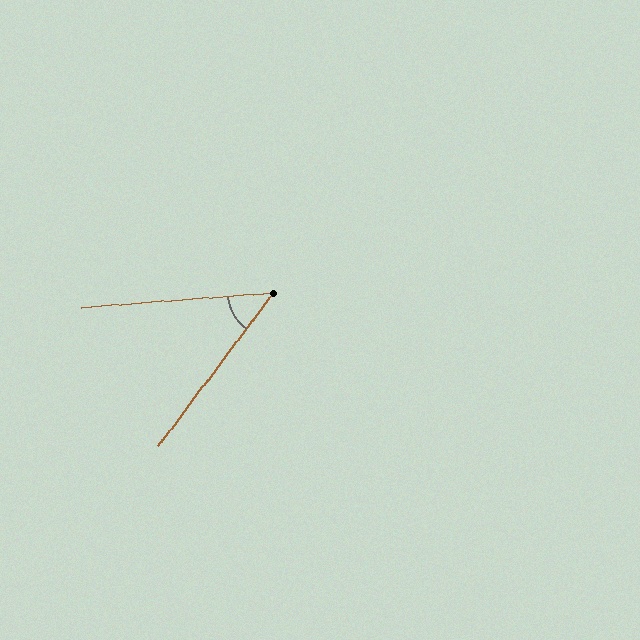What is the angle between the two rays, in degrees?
Approximately 49 degrees.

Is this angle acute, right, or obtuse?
It is acute.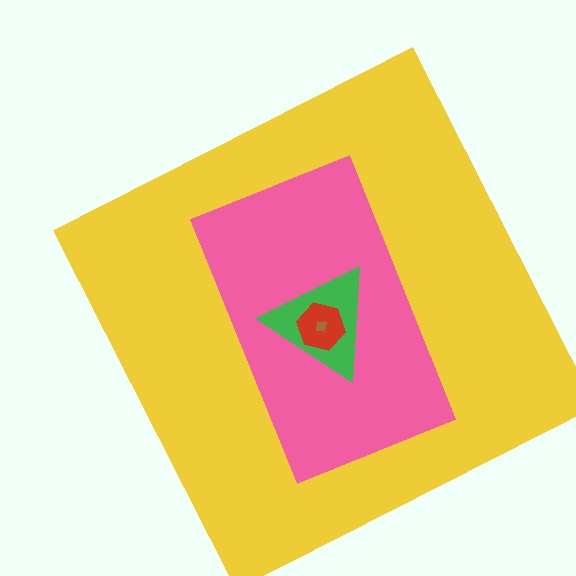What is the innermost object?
The brown square.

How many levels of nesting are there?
5.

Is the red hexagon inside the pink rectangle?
Yes.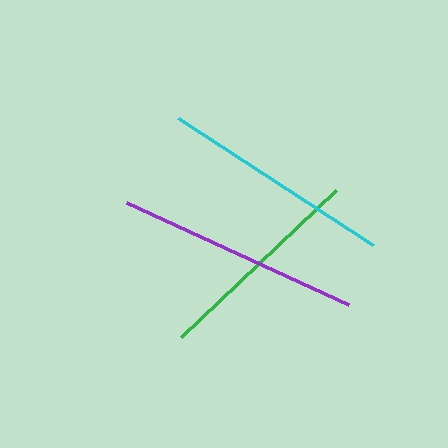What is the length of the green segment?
The green segment is approximately 214 pixels long.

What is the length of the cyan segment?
The cyan segment is approximately 233 pixels long.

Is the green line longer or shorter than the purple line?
The purple line is longer than the green line.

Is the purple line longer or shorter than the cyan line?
The purple line is longer than the cyan line.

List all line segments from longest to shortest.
From longest to shortest: purple, cyan, green.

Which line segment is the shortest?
The green line is the shortest at approximately 214 pixels.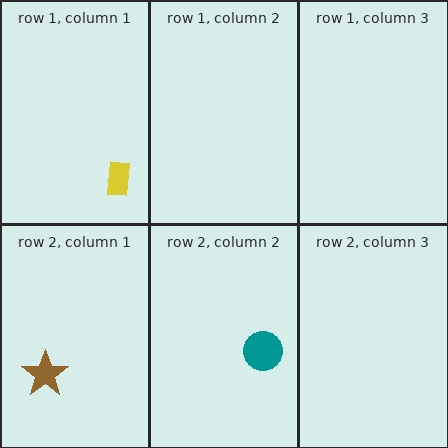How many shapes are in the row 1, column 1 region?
1.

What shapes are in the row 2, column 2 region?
The teal circle.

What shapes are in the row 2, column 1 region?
The brown star.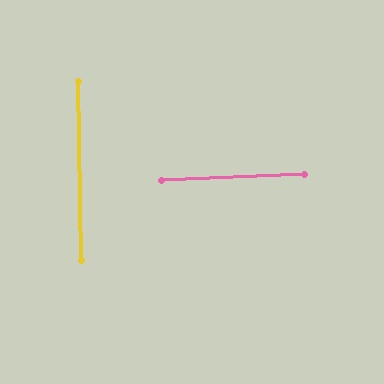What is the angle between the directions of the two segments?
Approximately 88 degrees.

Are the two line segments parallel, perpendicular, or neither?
Perpendicular — they meet at approximately 88°.